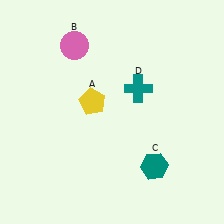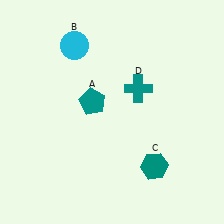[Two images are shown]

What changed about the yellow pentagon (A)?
In Image 1, A is yellow. In Image 2, it changed to teal.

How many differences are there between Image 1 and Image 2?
There are 2 differences between the two images.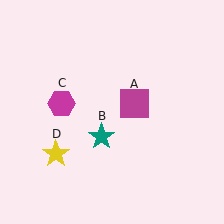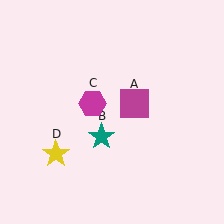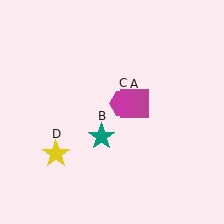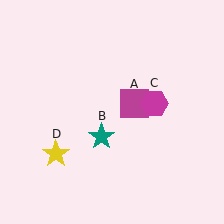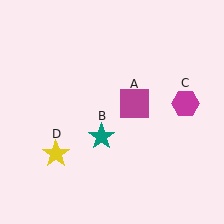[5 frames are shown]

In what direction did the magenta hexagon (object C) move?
The magenta hexagon (object C) moved right.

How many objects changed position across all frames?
1 object changed position: magenta hexagon (object C).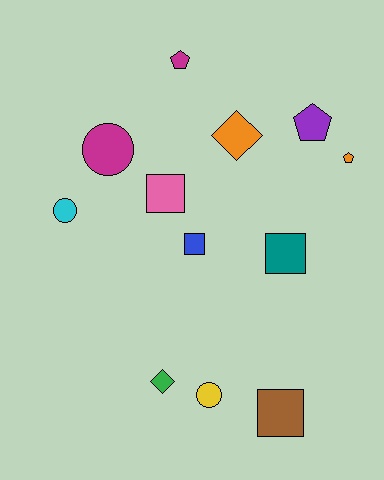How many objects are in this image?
There are 12 objects.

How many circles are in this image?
There are 3 circles.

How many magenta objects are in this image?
There are 2 magenta objects.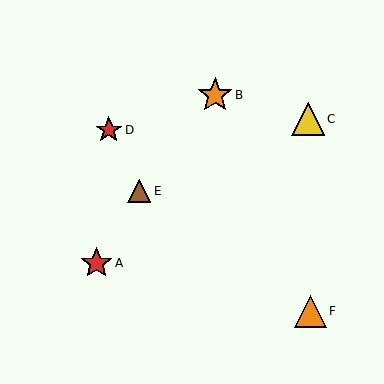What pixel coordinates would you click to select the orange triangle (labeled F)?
Click at (310, 311) to select the orange triangle F.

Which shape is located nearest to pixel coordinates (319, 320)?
The orange triangle (labeled F) at (310, 311) is nearest to that location.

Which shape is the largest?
The orange star (labeled B) is the largest.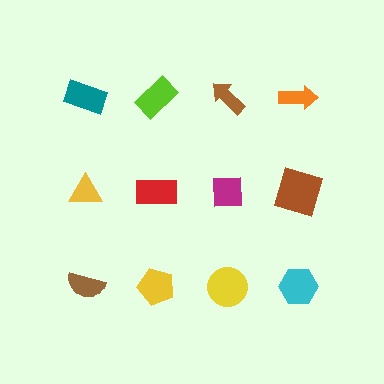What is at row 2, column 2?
A red rectangle.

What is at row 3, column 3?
A yellow circle.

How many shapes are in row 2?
4 shapes.